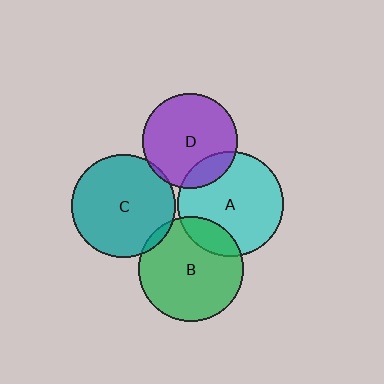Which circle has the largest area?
Circle A (cyan).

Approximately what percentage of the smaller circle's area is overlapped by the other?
Approximately 15%.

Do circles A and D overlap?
Yes.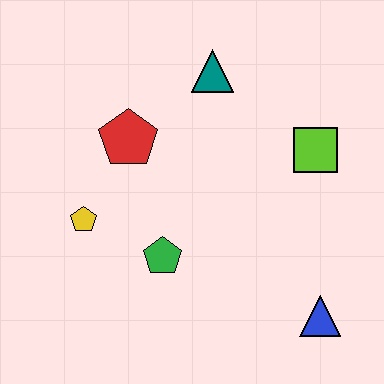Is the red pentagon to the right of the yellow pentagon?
Yes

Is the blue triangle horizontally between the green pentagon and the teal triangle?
No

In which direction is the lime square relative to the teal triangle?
The lime square is to the right of the teal triangle.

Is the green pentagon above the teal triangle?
No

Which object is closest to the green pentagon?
The yellow pentagon is closest to the green pentagon.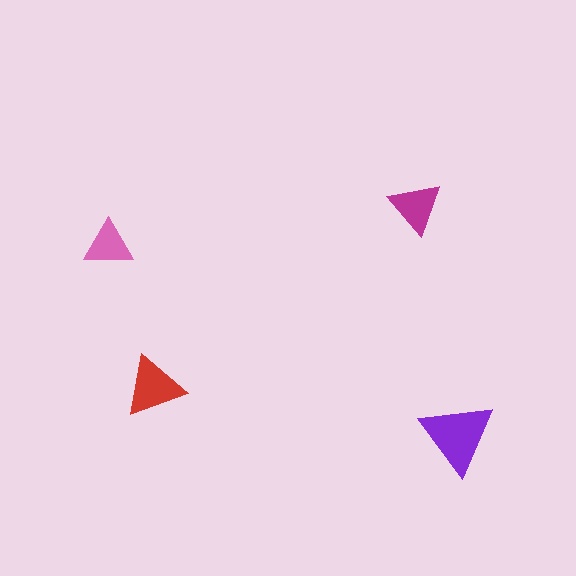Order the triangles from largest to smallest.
the purple one, the red one, the magenta one, the pink one.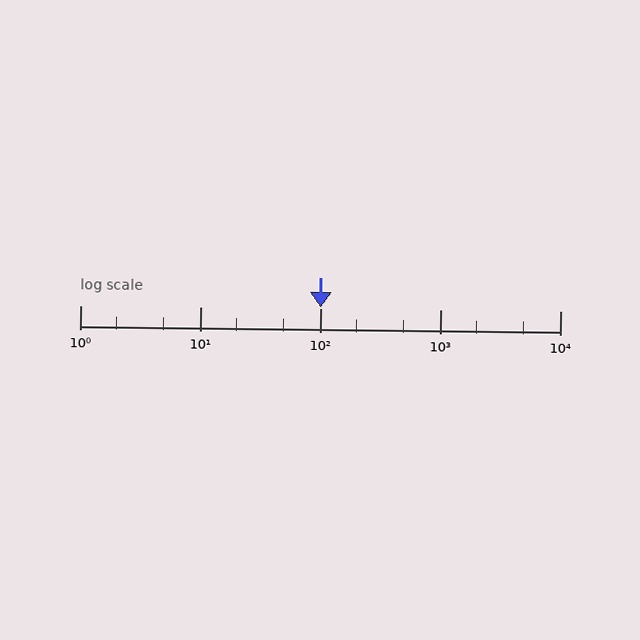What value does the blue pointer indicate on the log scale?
The pointer indicates approximately 100.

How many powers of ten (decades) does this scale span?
The scale spans 4 decades, from 1 to 10000.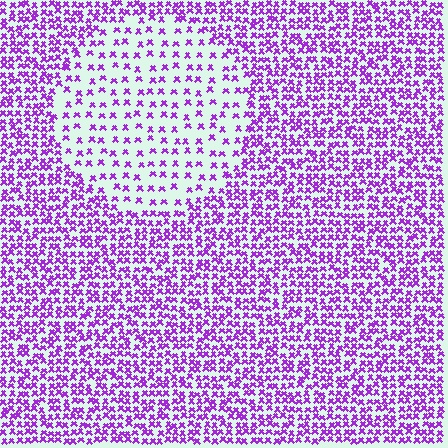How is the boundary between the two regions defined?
The boundary is defined by a change in element density (approximately 2.4x ratio). All elements are the same color, size, and shape.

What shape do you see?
I see a circle.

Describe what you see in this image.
The image contains small purple elements arranged at two different densities. A circle-shaped region is visible where the elements are less densely packed than the surrounding area.